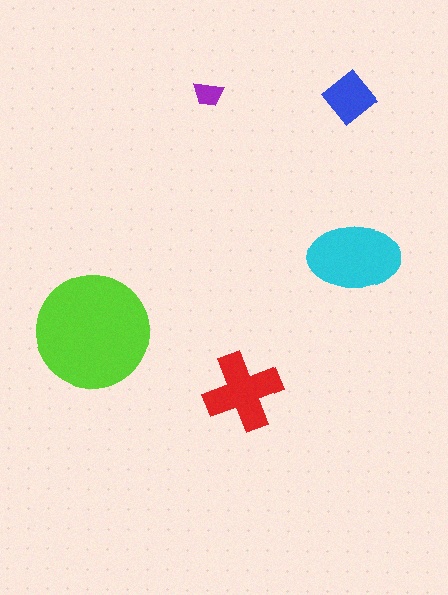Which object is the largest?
The lime circle.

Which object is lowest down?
The red cross is bottommost.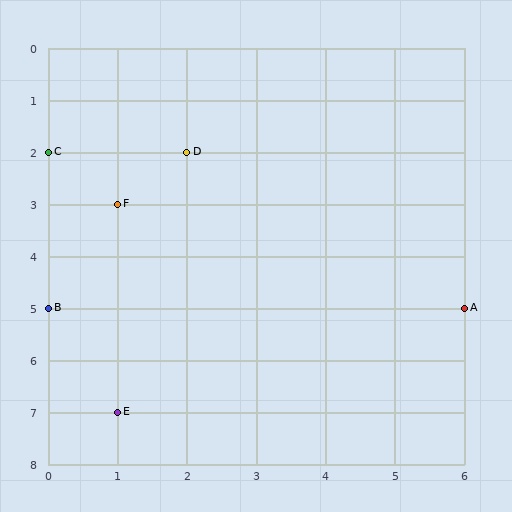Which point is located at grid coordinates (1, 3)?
Point F is at (1, 3).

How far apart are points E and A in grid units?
Points E and A are 5 columns and 2 rows apart (about 5.4 grid units diagonally).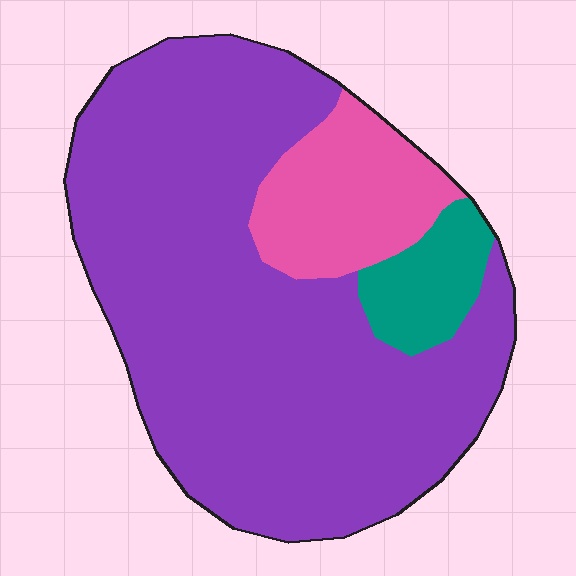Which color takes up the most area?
Purple, at roughly 75%.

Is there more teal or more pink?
Pink.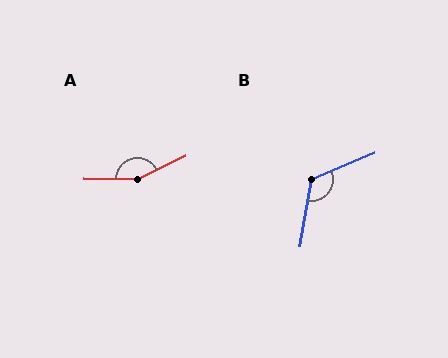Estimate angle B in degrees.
Approximately 122 degrees.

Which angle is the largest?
A, at approximately 153 degrees.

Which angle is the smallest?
B, at approximately 122 degrees.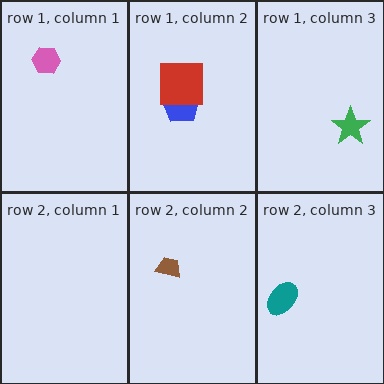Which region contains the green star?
The row 1, column 3 region.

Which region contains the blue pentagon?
The row 1, column 2 region.